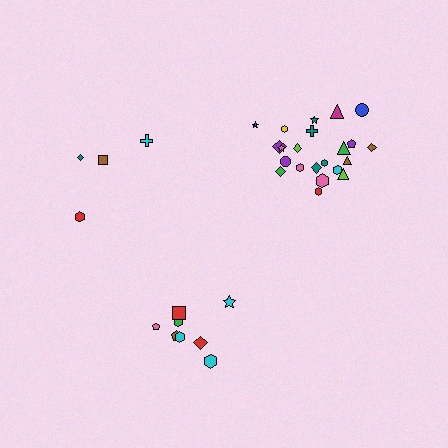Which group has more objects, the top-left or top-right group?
The top-right group.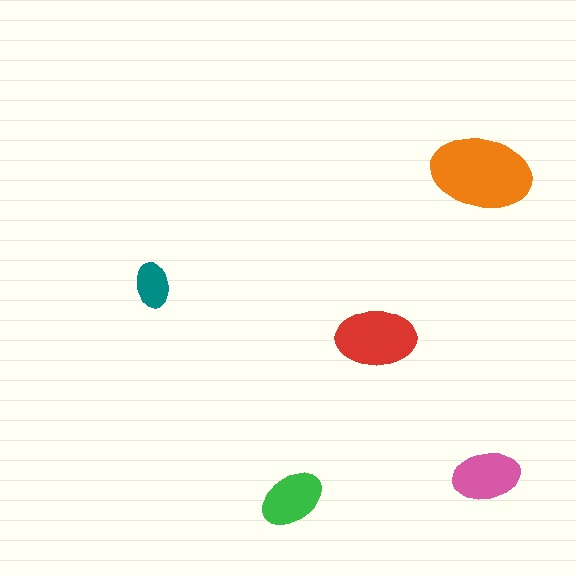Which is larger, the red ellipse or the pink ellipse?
The red one.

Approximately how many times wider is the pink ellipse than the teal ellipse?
About 1.5 times wider.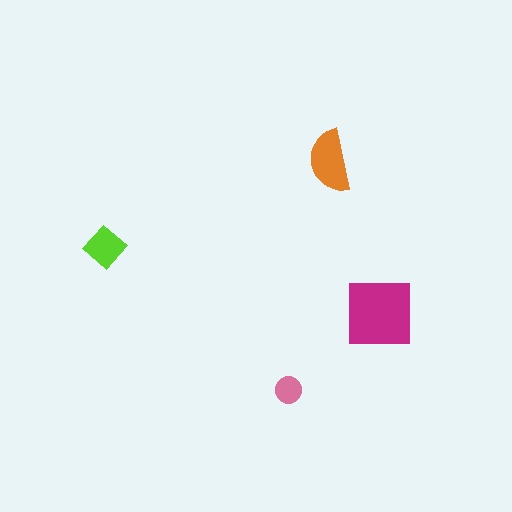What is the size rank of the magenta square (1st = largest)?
1st.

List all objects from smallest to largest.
The pink circle, the lime diamond, the orange semicircle, the magenta square.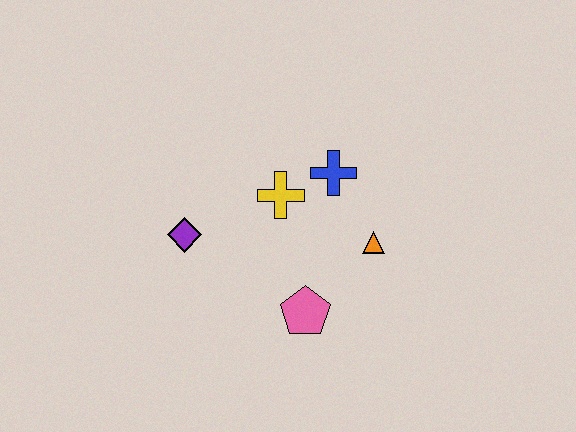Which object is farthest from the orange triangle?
The purple diamond is farthest from the orange triangle.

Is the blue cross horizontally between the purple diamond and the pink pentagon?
No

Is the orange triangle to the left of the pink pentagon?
No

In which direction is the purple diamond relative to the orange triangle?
The purple diamond is to the left of the orange triangle.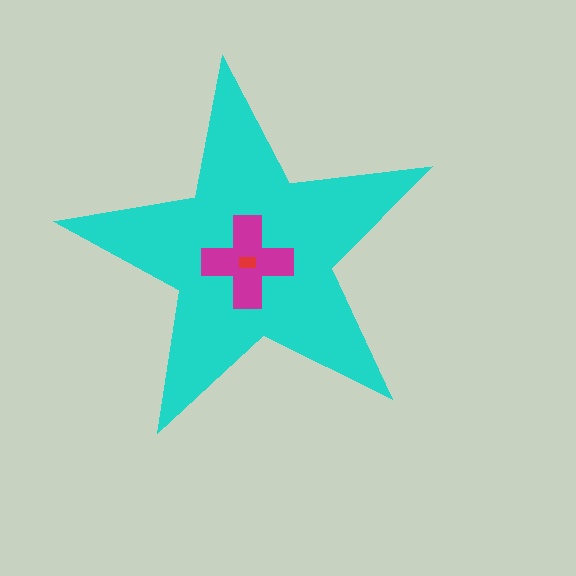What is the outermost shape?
The cyan star.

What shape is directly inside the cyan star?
The magenta cross.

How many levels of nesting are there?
3.